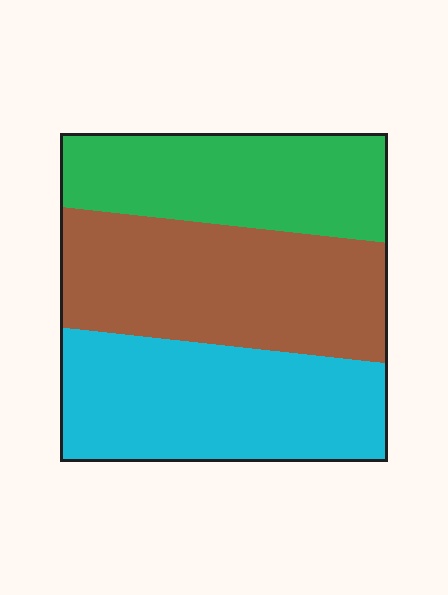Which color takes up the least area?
Green, at roughly 30%.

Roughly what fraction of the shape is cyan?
Cyan takes up about three eighths (3/8) of the shape.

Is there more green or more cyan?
Cyan.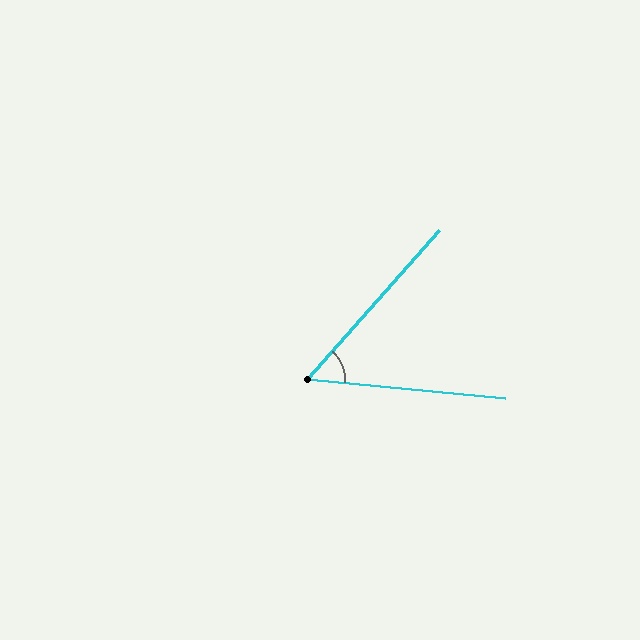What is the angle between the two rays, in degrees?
Approximately 54 degrees.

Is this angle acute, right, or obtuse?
It is acute.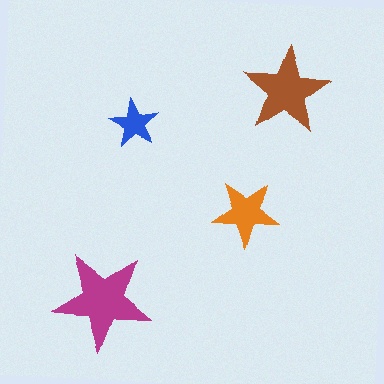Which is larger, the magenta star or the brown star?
The magenta one.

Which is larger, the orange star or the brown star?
The brown one.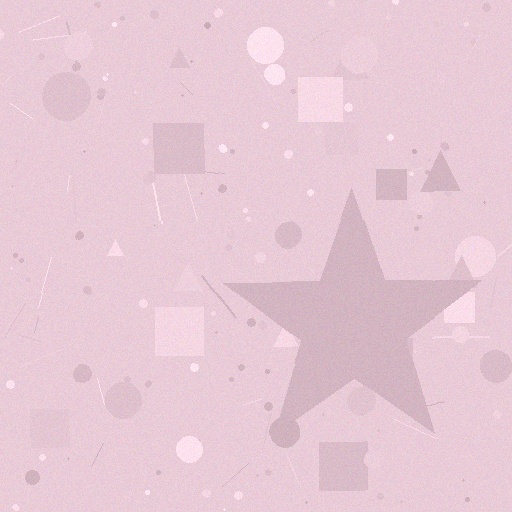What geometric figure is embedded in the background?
A star is embedded in the background.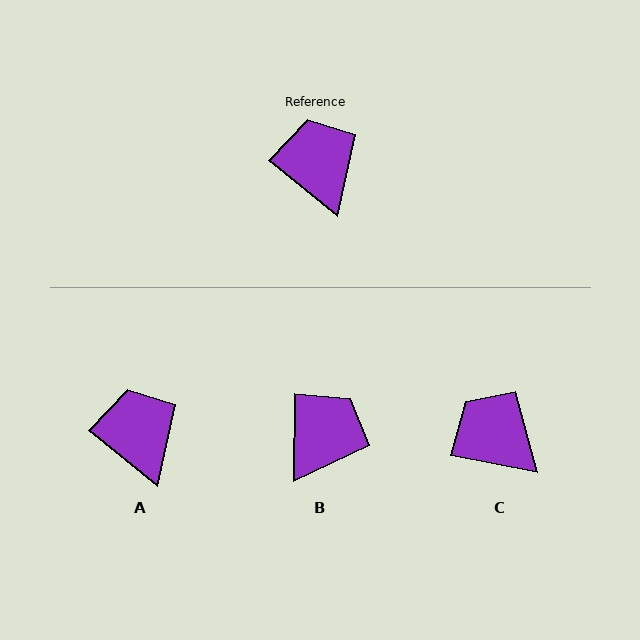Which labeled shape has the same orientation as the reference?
A.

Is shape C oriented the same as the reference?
No, it is off by about 28 degrees.